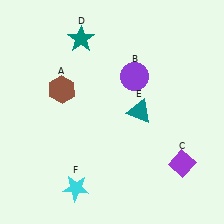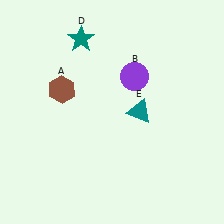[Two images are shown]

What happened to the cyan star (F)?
The cyan star (F) was removed in Image 2. It was in the bottom-left area of Image 1.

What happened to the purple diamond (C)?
The purple diamond (C) was removed in Image 2. It was in the bottom-right area of Image 1.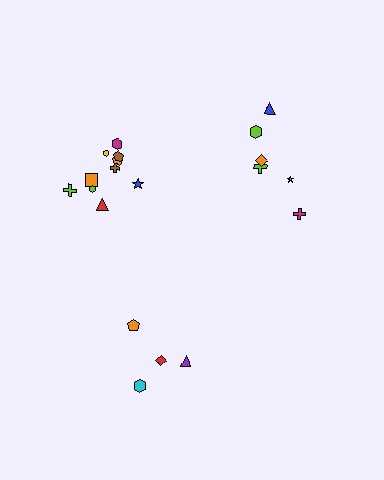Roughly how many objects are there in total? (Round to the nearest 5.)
Roughly 20 objects in total.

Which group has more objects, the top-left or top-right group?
The top-left group.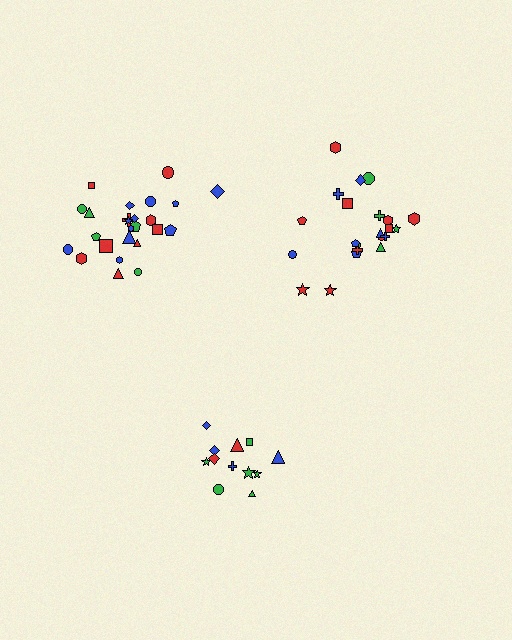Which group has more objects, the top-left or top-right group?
The top-left group.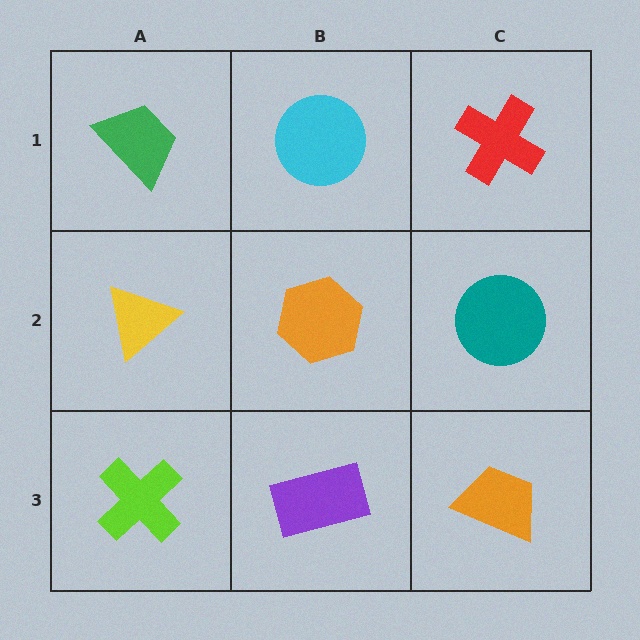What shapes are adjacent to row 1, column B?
An orange hexagon (row 2, column B), a green trapezoid (row 1, column A), a red cross (row 1, column C).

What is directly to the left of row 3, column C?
A purple rectangle.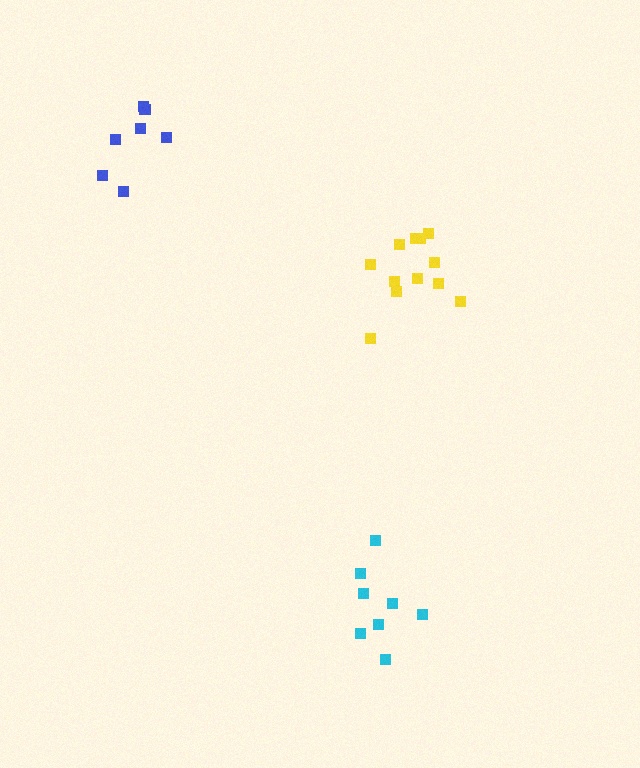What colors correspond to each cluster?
The clusters are colored: cyan, blue, yellow.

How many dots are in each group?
Group 1: 8 dots, Group 2: 8 dots, Group 3: 12 dots (28 total).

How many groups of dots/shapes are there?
There are 3 groups.